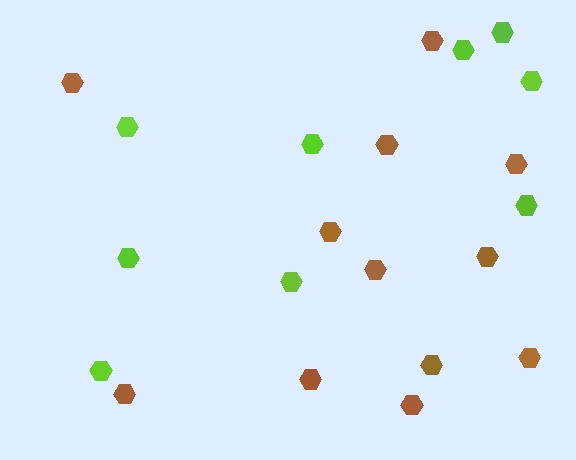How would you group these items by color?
There are 2 groups: one group of brown hexagons (12) and one group of lime hexagons (9).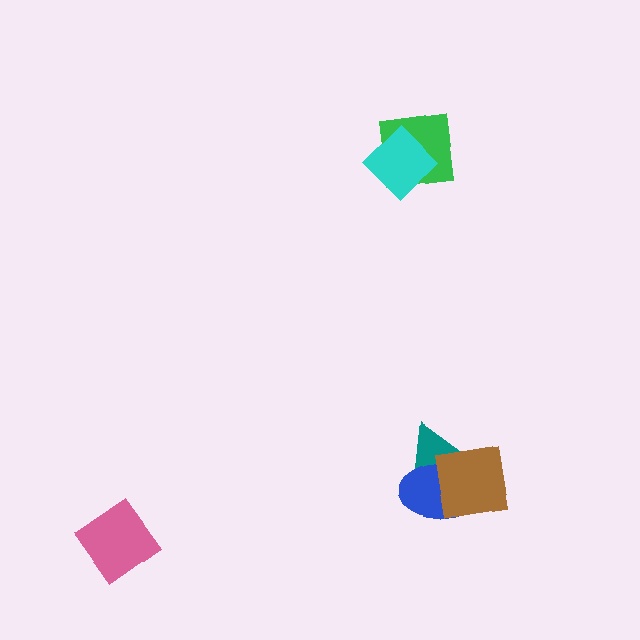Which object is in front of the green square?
The cyan diamond is in front of the green square.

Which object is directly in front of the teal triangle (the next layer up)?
The blue ellipse is directly in front of the teal triangle.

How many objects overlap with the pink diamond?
0 objects overlap with the pink diamond.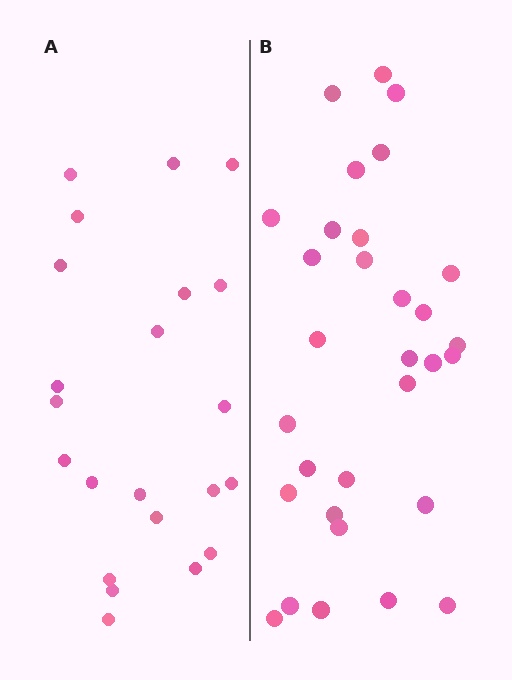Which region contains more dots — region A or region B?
Region B (the right region) has more dots.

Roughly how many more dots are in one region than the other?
Region B has roughly 8 or so more dots than region A.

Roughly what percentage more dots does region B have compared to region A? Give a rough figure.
About 40% more.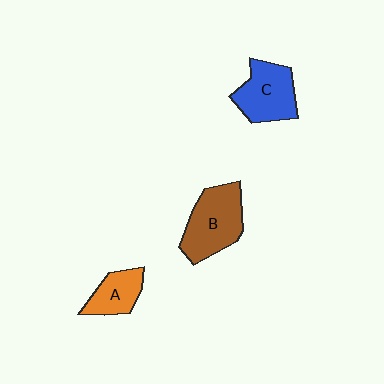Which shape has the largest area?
Shape B (brown).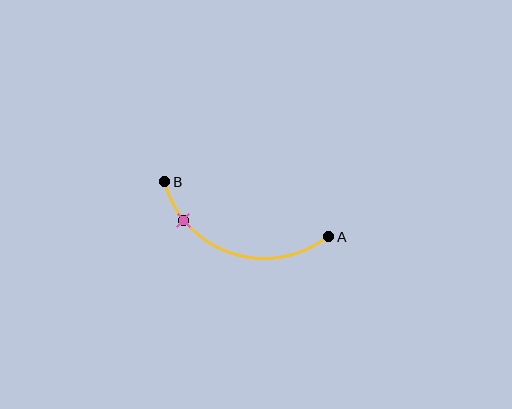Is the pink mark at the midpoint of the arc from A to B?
No. The pink mark lies on the arc but is closer to endpoint B. The arc midpoint would be at the point on the curve equidistant along the arc from both A and B.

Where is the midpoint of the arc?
The arc midpoint is the point on the curve farthest from the straight line joining A and B. It sits below that line.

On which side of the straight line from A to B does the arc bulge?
The arc bulges below the straight line connecting A and B.